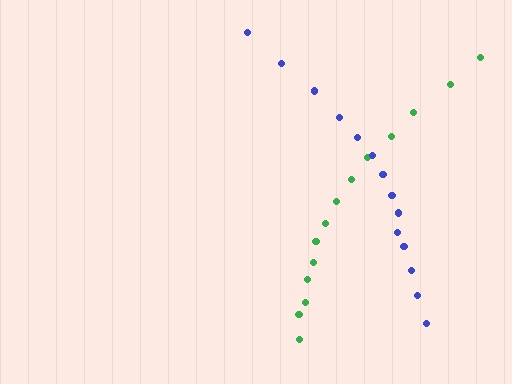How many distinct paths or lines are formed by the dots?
There are 2 distinct paths.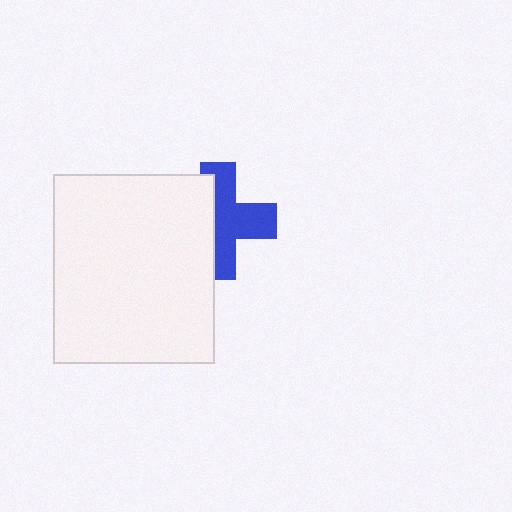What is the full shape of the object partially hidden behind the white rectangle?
The partially hidden object is a blue cross.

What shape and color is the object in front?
The object in front is a white rectangle.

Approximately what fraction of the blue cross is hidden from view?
Roughly 44% of the blue cross is hidden behind the white rectangle.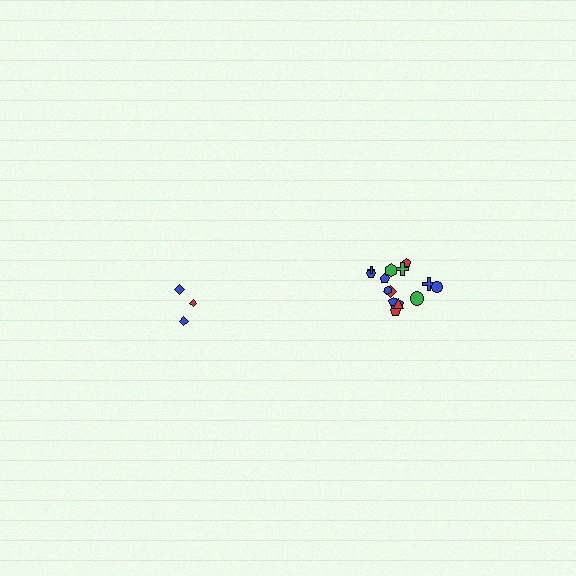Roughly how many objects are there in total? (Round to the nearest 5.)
Roughly 20 objects in total.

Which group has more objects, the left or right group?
The right group.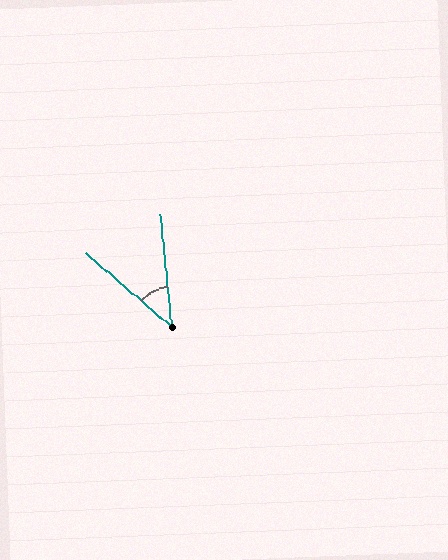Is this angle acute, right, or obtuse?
It is acute.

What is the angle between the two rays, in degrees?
Approximately 44 degrees.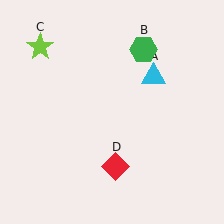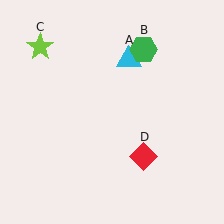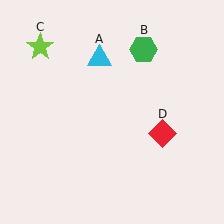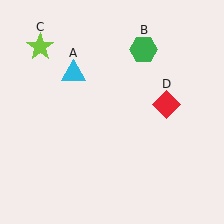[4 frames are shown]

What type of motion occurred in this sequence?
The cyan triangle (object A), red diamond (object D) rotated counterclockwise around the center of the scene.